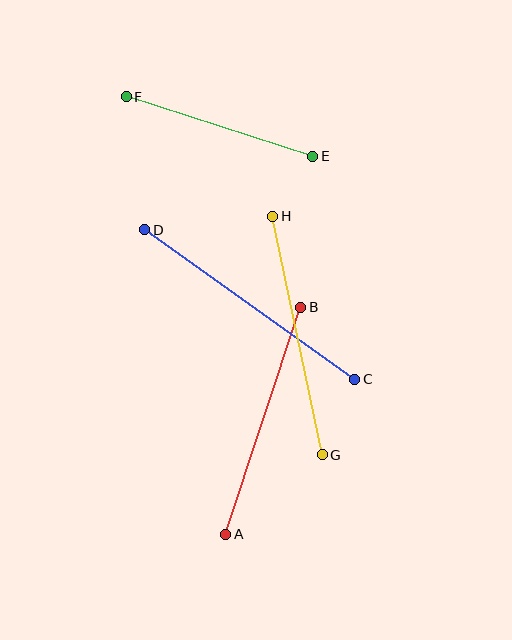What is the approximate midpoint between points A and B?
The midpoint is at approximately (263, 421) pixels.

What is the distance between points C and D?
The distance is approximately 258 pixels.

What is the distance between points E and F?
The distance is approximately 196 pixels.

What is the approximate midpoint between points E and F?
The midpoint is at approximately (219, 126) pixels.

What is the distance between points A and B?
The distance is approximately 239 pixels.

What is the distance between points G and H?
The distance is approximately 243 pixels.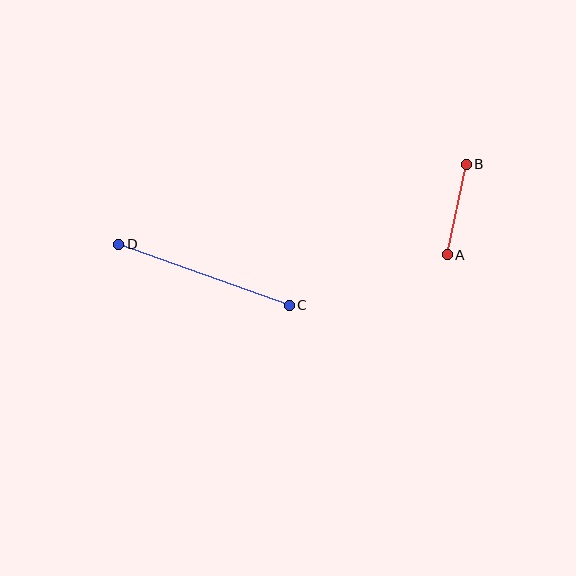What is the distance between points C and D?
The distance is approximately 181 pixels.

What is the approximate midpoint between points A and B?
The midpoint is at approximately (457, 209) pixels.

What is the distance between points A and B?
The distance is approximately 92 pixels.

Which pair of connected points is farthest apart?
Points C and D are farthest apart.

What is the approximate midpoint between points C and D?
The midpoint is at approximately (204, 275) pixels.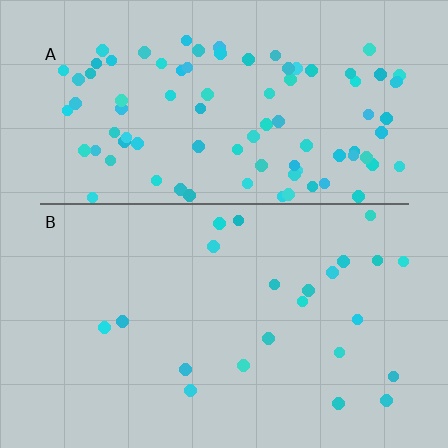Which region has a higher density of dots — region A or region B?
A (the top).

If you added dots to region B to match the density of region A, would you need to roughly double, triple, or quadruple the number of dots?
Approximately quadruple.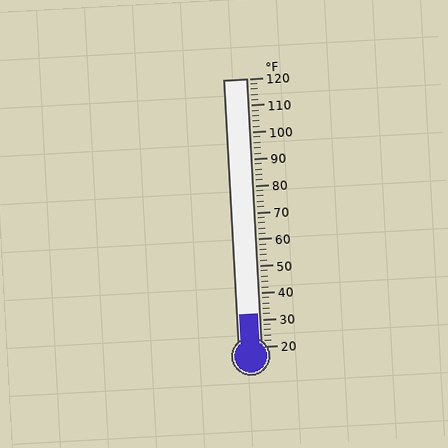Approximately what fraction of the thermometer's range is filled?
The thermometer is filled to approximately 10% of its range.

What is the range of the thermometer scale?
The thermometer scale ranges from 20°F to 120°F.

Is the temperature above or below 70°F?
The temperature is below 70°F.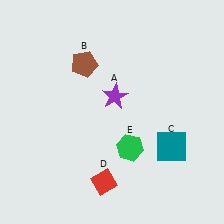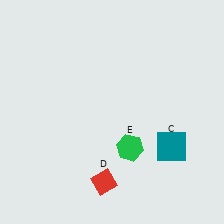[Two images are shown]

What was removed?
The brown pentagon (B), the purple star (A) were removed in Image 2.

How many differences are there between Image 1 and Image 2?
There are 2 differences between the two images.